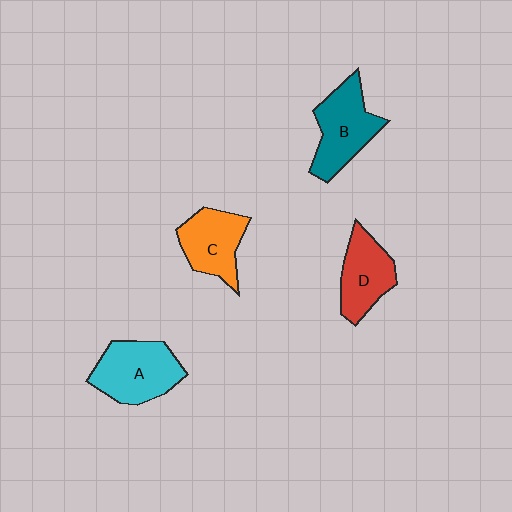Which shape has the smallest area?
Shape D (red).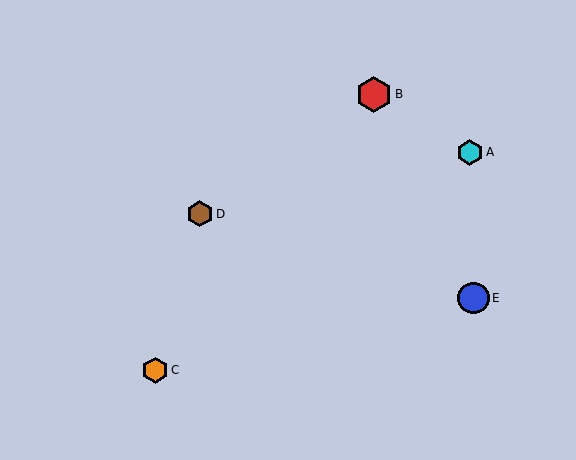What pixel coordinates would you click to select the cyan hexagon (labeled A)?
Click at (470, 152) to select the cyan hexagon A.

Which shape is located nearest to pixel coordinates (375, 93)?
The red hexagon (labeled B) at (374, 94) is nearest to that location.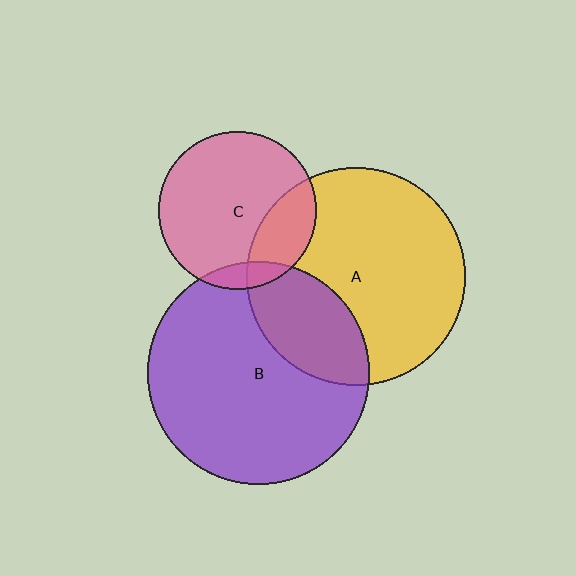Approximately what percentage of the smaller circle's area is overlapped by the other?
Approximately 25%.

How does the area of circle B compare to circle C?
Approximately 2.0 times.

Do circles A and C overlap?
Yes.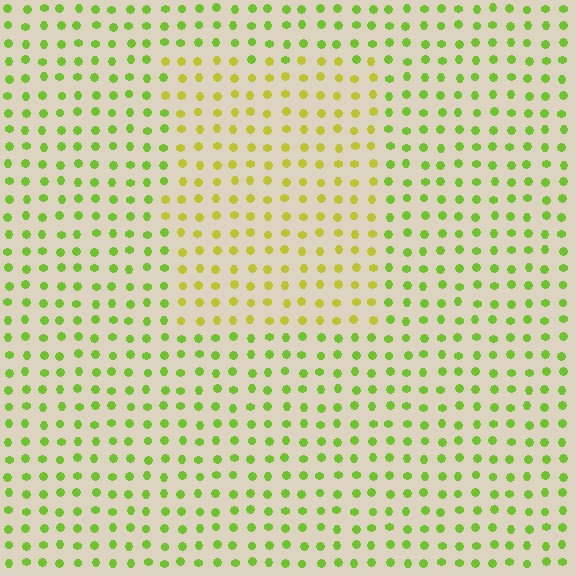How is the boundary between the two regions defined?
The boundary is defined purely by a slight shift in hue (about 31 degrees). Spacing, size, and orientation are identical on both sides.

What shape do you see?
I see a rectangle.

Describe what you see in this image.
The image is filled with small lime elements in a uniform arrangement. A rectangle-shaped region is visible where the elements are tinted to a slightly different hue, forming a subtle color boundary.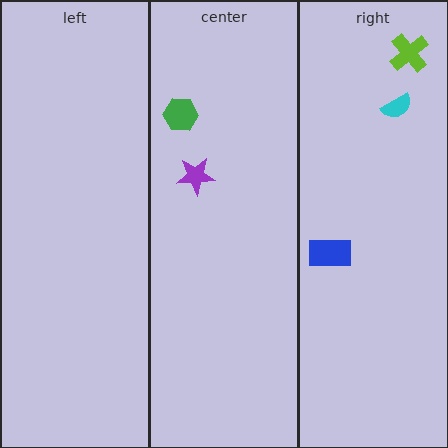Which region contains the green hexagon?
The center region.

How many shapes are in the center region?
2.